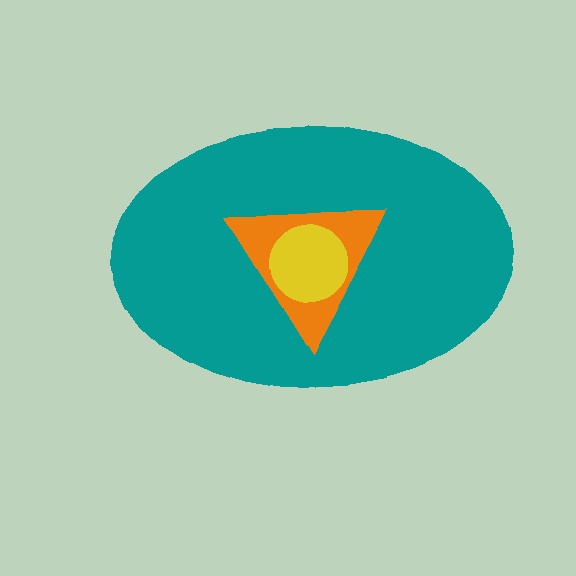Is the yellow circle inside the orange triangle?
Yes.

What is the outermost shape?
The teal ellipse.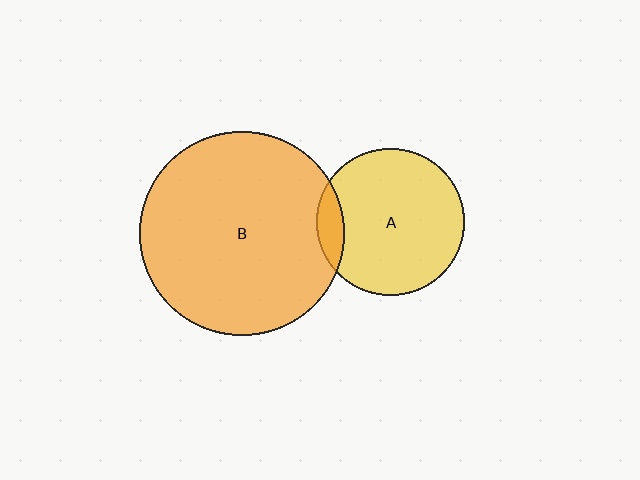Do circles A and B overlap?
Yes.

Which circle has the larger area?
Circle B (orange).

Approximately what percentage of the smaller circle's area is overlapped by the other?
Approximately 10%.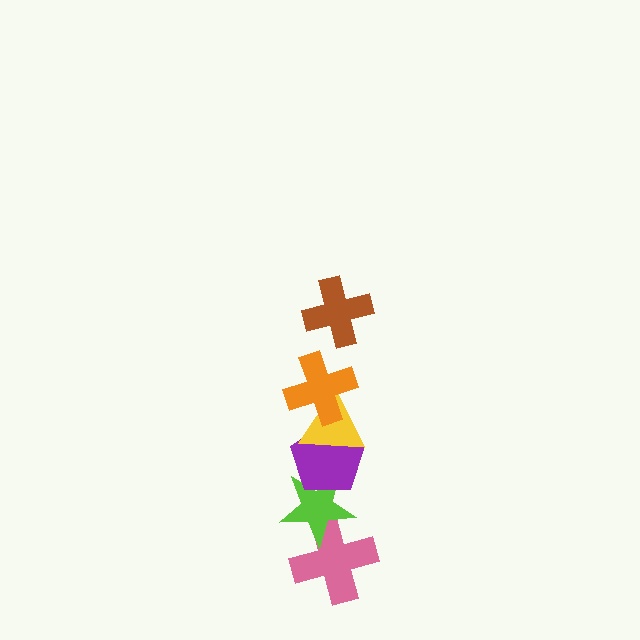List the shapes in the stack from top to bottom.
From top to bottom: the brown cross, the orange cross, the yellow triangle, the purple pentagon, the lime star, the pink cross.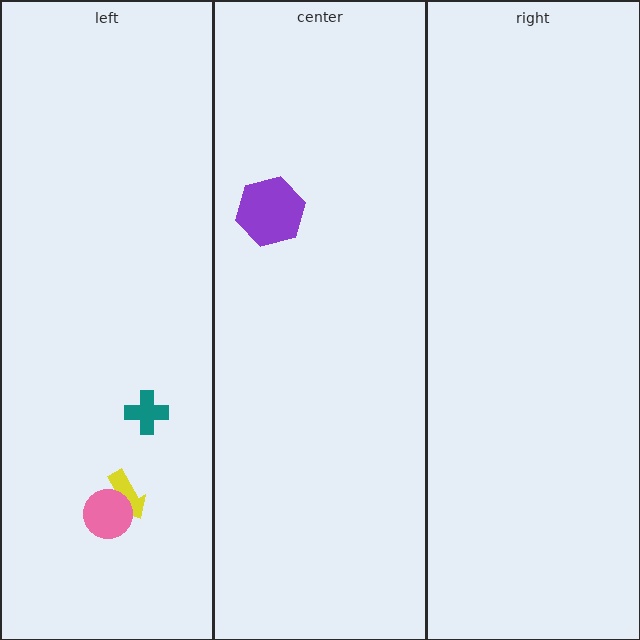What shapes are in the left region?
The yellow arrow, the teal cross, the pink circle.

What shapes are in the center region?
The purple hexagon.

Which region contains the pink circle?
The left region.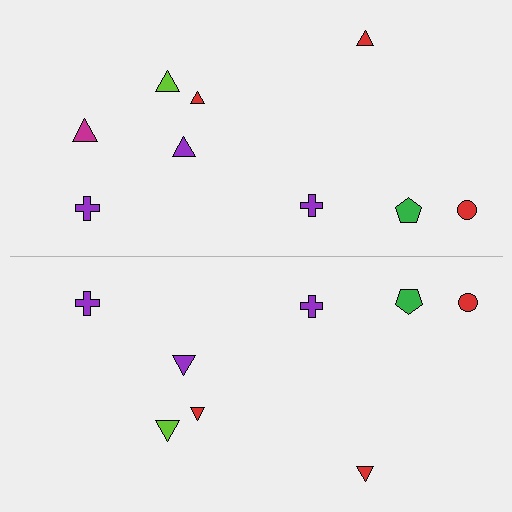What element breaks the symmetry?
A magenta triangle is missing from the bottom side.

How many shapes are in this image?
There are 17 shapes in this image.